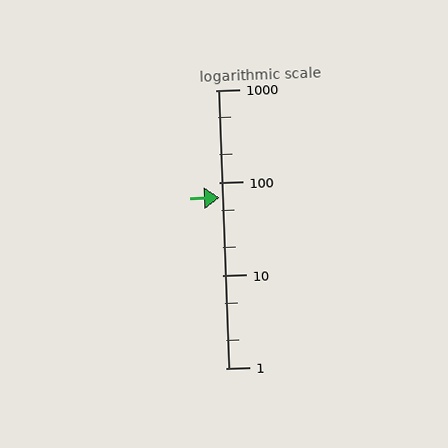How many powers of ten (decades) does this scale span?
The scale spans 3 decades, from 1 to 1000.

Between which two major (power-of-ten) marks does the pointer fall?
The pointer is between 10 and 100.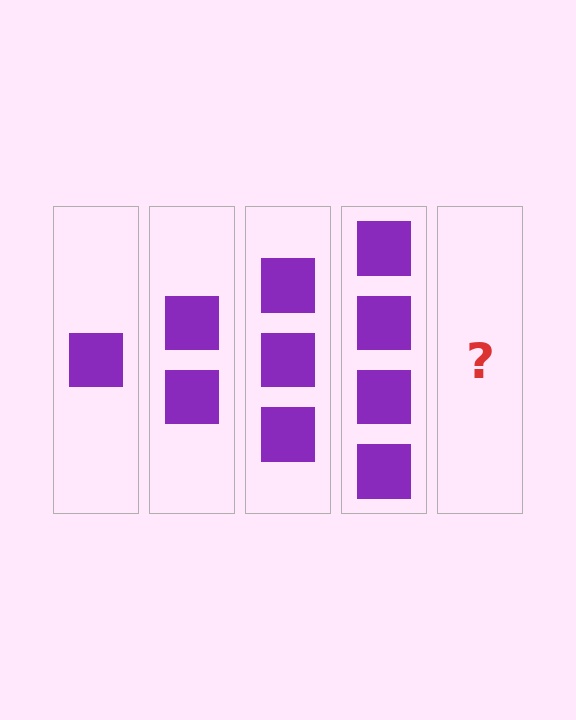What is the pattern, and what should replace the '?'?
The pattern is that each step adds one more square. The '?' should be 5 squares.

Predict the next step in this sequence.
The next step is 5 squares.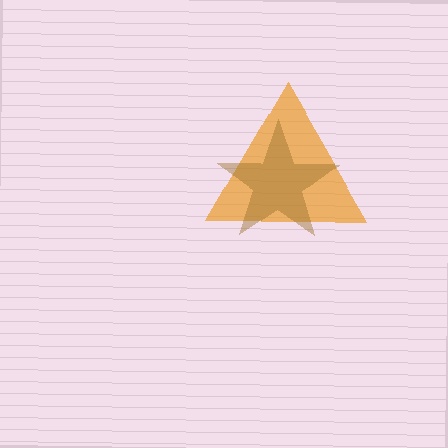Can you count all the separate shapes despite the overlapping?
Yes, there are 2 separate shapes.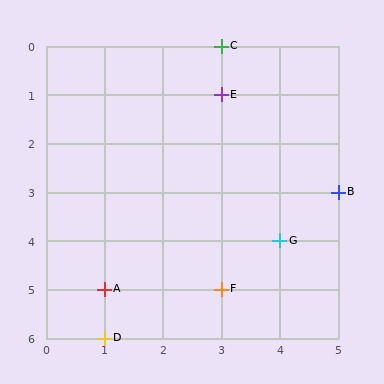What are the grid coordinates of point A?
Point A is at grid coordinates (1, 5).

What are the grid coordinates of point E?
Point E is at grid coordinates (3, 1).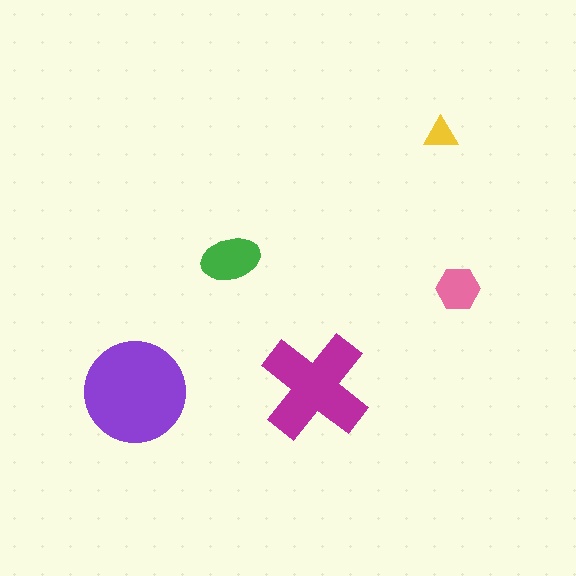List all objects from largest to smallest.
The purple circle, the magenta cross, the green ellipse, the pink hexagon, the yellow triangle.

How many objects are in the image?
There are 5 objects in the image.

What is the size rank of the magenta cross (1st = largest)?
2nd.